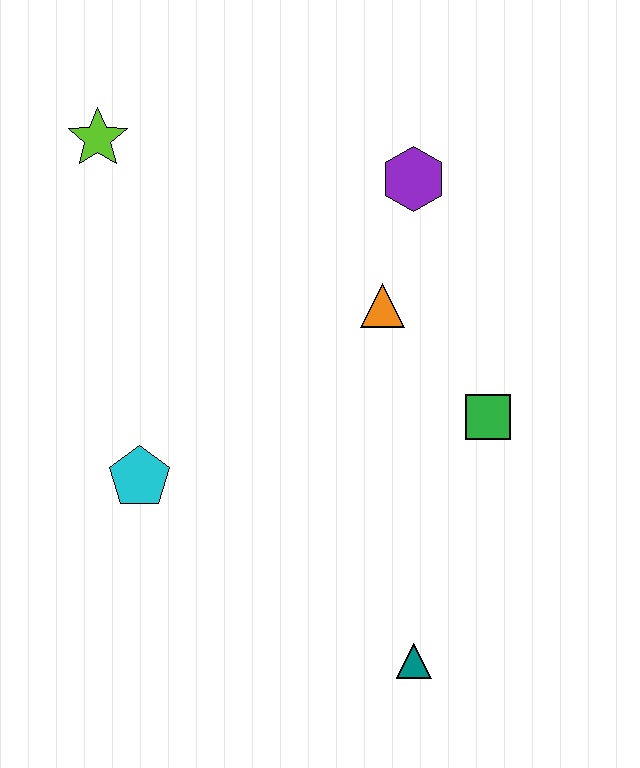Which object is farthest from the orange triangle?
The teal triangle is farthest from the orange triangle.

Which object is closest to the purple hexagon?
The orange triangle is closest to the purple hexagon.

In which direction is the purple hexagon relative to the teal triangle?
The purple hexagon is above the teal triangle.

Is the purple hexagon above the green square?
Yes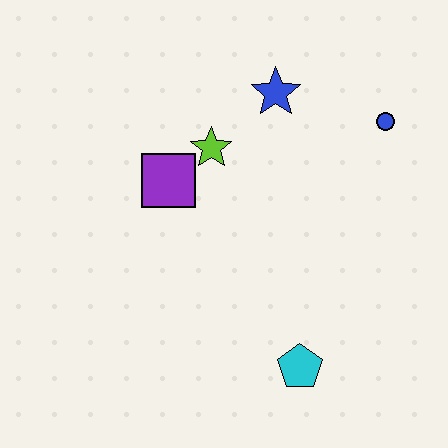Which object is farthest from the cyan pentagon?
The blue star is farthest from the cyan pentagon.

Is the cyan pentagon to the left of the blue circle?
Yes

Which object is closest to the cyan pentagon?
The purple square is closest to the cyan pentagon.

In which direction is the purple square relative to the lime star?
The purple square is to the left of the lime star.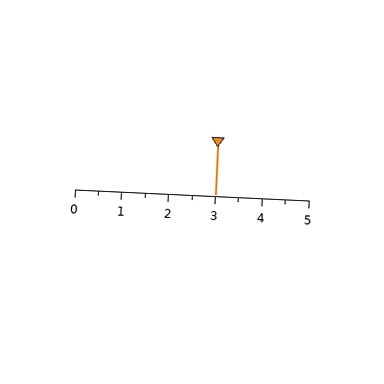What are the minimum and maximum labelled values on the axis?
The axis runs from 0 to 5.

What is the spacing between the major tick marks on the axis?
The major ticks are spaced 1 apart.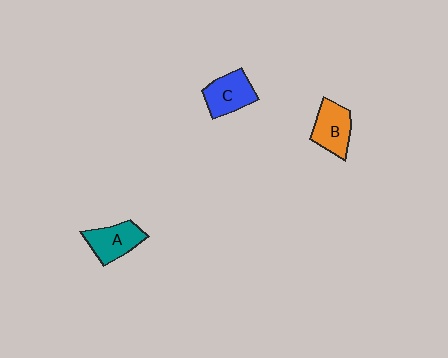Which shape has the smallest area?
Shape A (teal).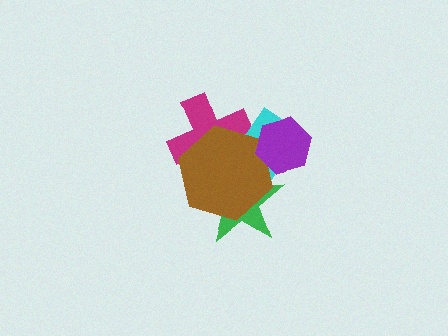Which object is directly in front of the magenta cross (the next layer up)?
The green star is directly in front of the magenta cross.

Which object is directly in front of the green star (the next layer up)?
The cyan rectangle is directly in front of the green star.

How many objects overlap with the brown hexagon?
4 objects overlap with the brown hexagon.